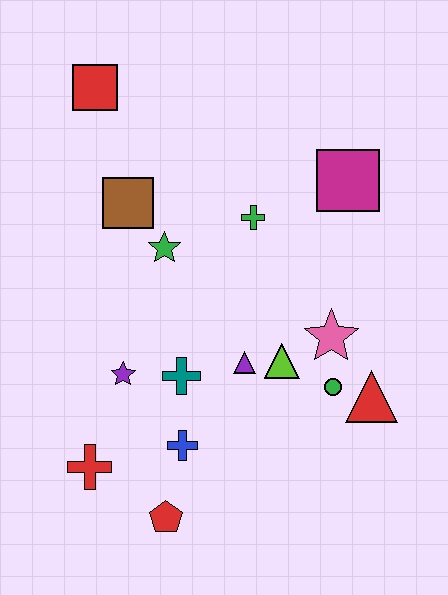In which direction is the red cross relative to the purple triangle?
The red cross is to the left of the purple triangle.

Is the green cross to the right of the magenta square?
No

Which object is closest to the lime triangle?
The purple triangle is closest to the lime triangle.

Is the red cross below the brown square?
Yes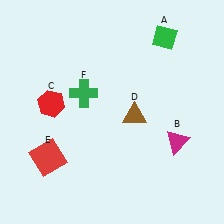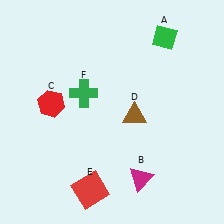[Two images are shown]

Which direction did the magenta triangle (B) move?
The magenta triangle (B) moved down.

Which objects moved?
The objects that moved are: the magenta triangle (B), the red square (E).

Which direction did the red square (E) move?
The red square (E) moved right.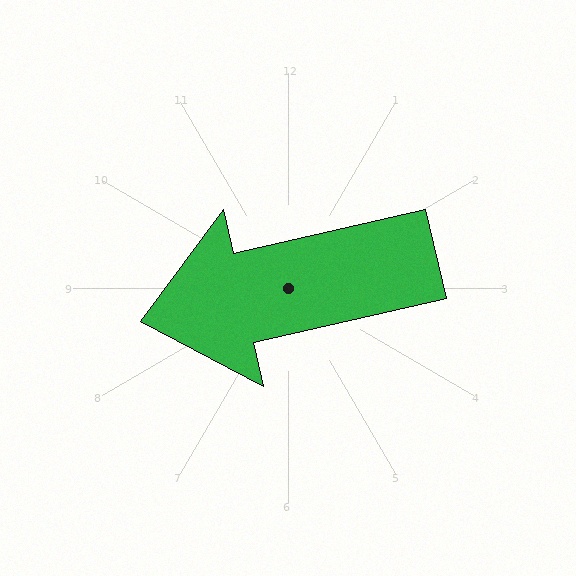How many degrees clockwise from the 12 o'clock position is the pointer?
Approximately 257 degrees.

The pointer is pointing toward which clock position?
Roughly 9 o'clock.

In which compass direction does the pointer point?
West.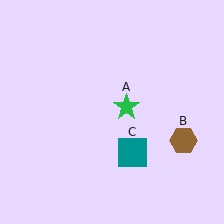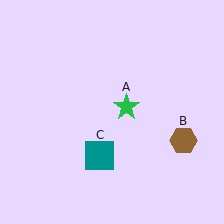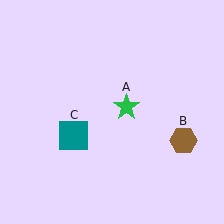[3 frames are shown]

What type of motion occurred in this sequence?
The teal square (object C) rotated clockwise around the center of the scene.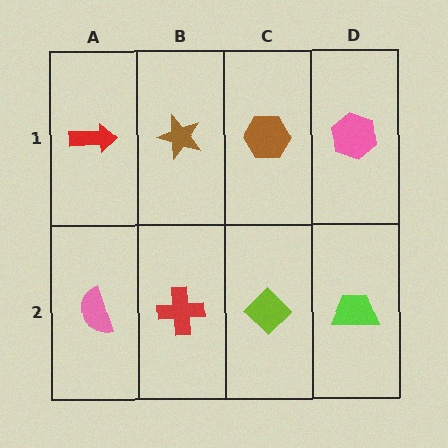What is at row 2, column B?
A red cross.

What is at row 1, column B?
A brown star.